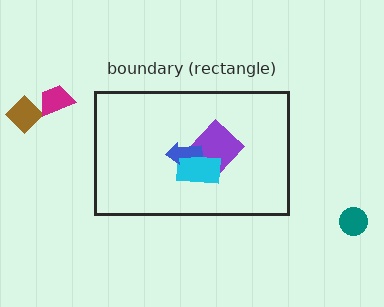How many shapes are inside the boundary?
3 inside, 3 outside.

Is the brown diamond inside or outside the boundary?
Outside.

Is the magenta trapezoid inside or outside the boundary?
Outside.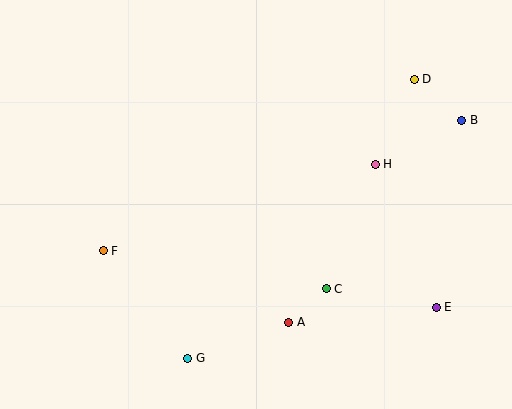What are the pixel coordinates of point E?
Point E is at (436, 307).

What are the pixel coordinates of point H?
Point H is at (375, 164).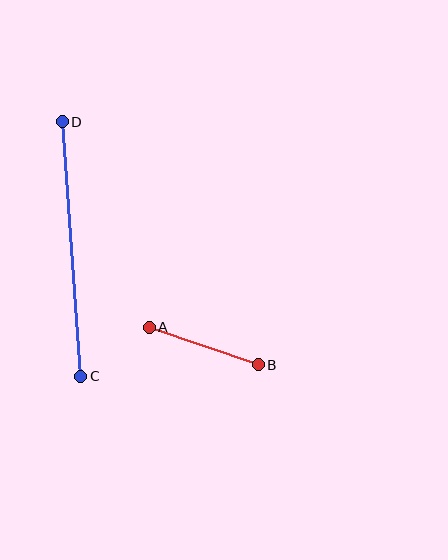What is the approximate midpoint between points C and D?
The midpoint is at approximately (71, 249) pixels.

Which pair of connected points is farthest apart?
Points C and D are farthest apart.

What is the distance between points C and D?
The distance is approximately 256 pixels.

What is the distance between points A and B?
The distance is approximately 116 pixels.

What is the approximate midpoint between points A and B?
The midpoint is at approximately (204, 346) pixels.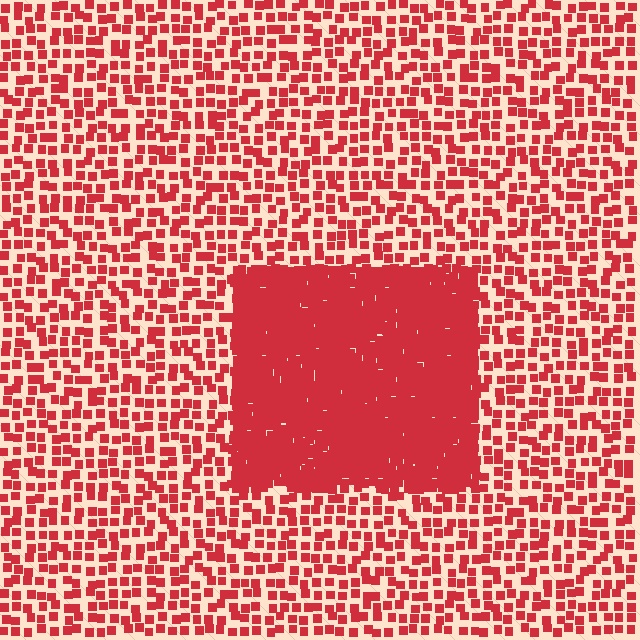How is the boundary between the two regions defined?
The boundary is defined by a change in element density (approximately 3.1x ratio). All elements are the same color, size, and shape.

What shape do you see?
I see a rectangle.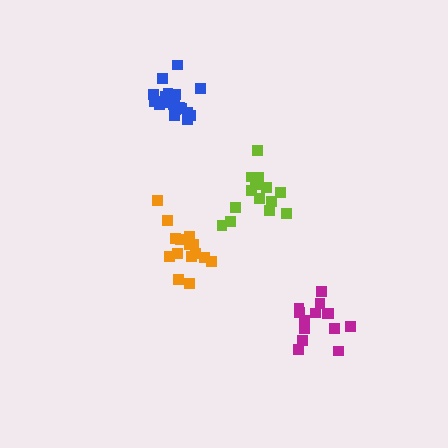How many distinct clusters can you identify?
There are 4 distinct clusters.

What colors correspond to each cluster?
The clusters are colored: magenta, orange, blue, lime.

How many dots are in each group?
Group 1: 14 dots, Group 2: 15 dots, Group 3: 19 dots, Group 4: 14 dots (62 total).